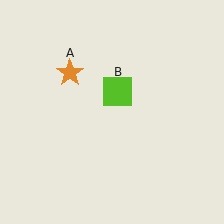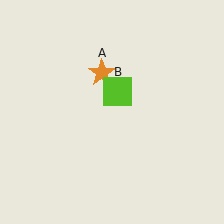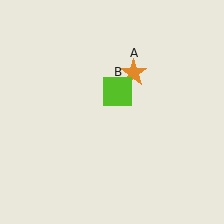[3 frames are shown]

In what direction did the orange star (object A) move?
The orange star (object A) moved right.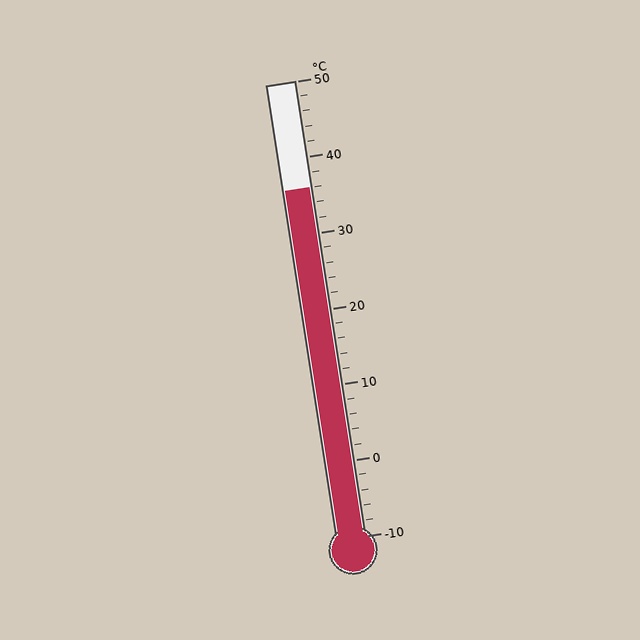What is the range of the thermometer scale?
The thermometer scale ranges from -10°C to 50°C.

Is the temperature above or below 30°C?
The temperature is above 30°C.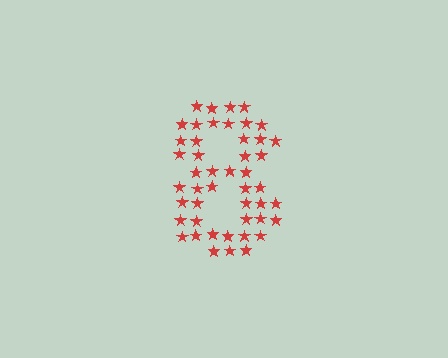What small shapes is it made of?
It is made of small stars.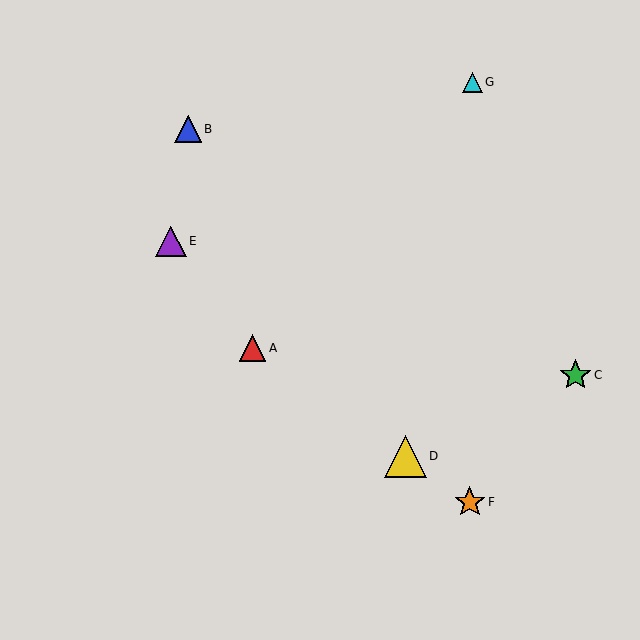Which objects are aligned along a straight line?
Objects A, D, F are aligned along a straight line.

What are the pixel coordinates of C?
Object C is at (576, 375).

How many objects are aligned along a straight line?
3 objects (A, D, F) are aligned along a straight line.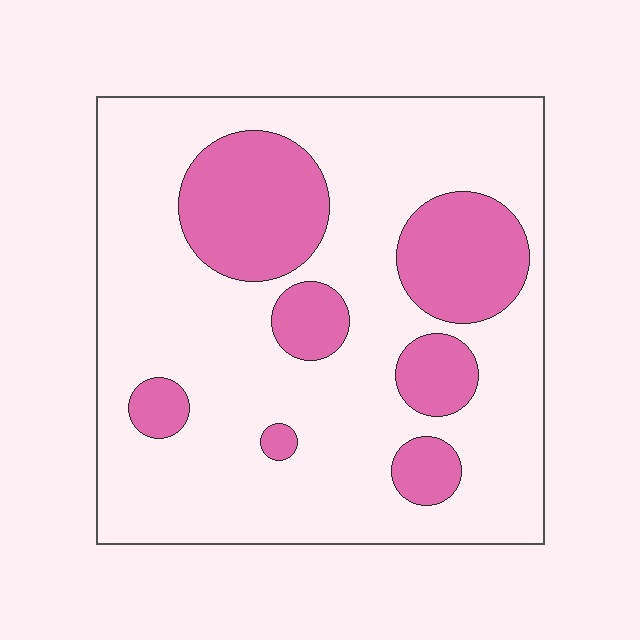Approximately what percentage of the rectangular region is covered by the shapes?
Approximately 25%.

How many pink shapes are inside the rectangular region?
7.